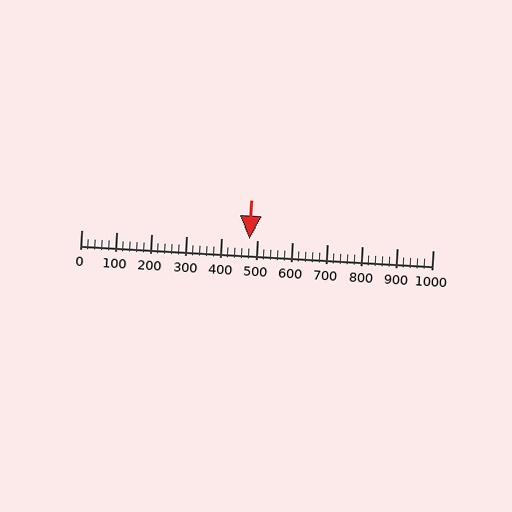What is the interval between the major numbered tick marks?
The major tick marks are spaced 100 units apart.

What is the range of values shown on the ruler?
The ruler shows values from 0 to 1000.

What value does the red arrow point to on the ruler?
The red arrow points to approximately 480.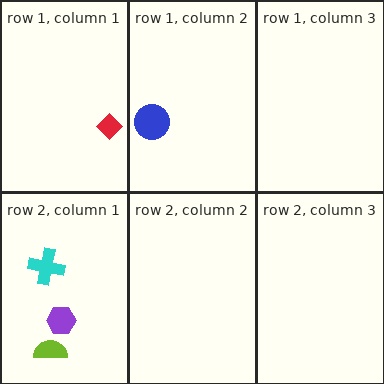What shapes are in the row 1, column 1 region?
The red diamond.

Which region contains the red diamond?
The row 1, column 1 region.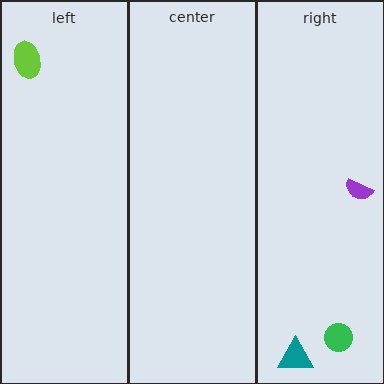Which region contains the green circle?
The right region.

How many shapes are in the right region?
3.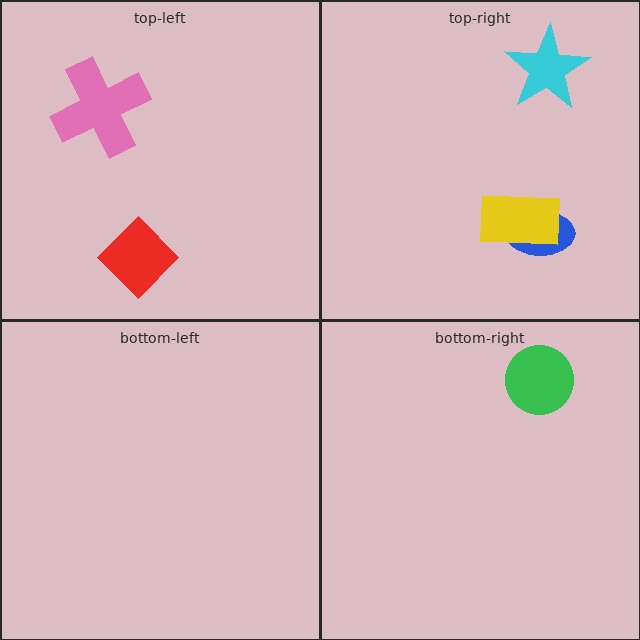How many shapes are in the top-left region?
2.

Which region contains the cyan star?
The top-right region.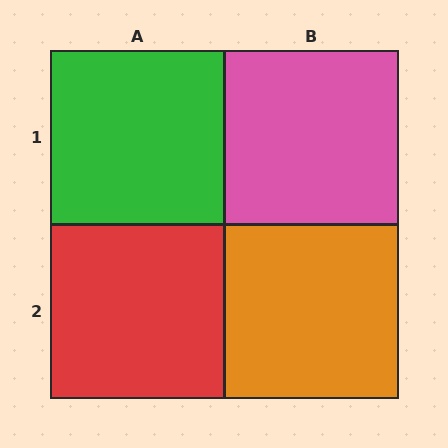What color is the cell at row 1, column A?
Green.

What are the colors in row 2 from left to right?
Red, orange.